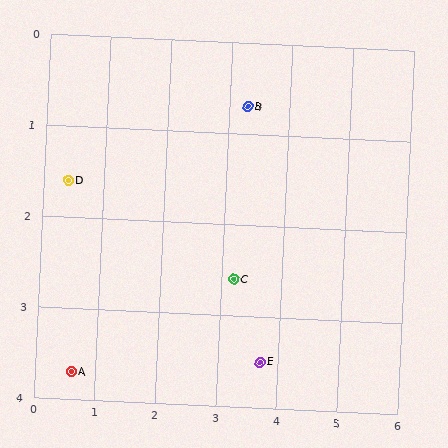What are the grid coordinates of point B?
Point B is at approximately (3.3, 0.7).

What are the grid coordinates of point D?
Point D is at approximately (0.4, 1.6).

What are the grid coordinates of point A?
Point A is at approximately (0.6, 3.7).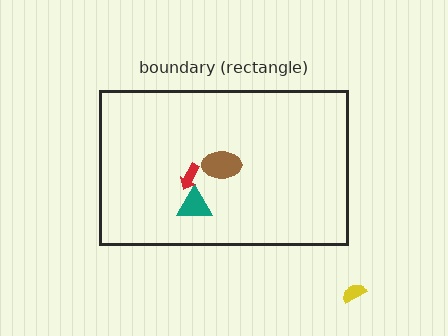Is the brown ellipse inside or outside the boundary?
Inside.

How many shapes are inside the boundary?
3 inside, 1 outside.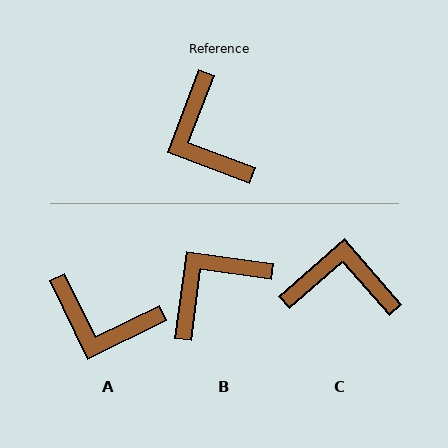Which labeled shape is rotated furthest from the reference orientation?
C, about 118 degrees away.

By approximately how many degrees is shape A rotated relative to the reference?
Approximately 47 degrees counter-clockwise.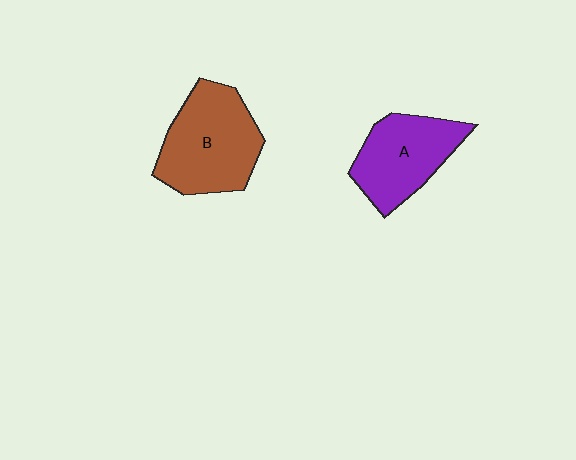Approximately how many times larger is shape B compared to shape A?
Approximately 1.2 times.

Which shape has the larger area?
Shape B (brown).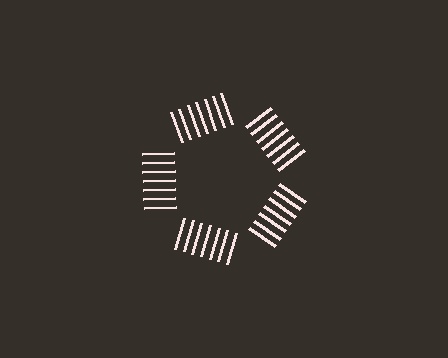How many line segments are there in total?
35 — 7 along each of the 5 edges.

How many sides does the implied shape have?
5 sides — the line-ends trace a pentagon.